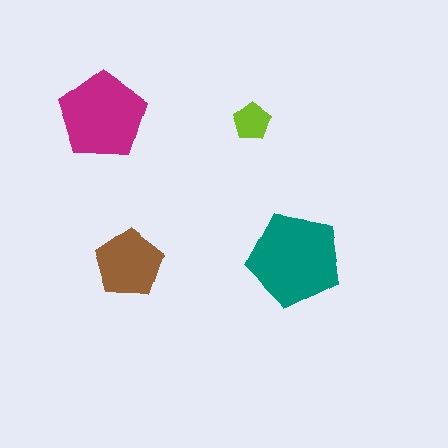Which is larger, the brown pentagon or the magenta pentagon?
The magenta one.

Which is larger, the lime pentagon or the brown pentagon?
The brown one.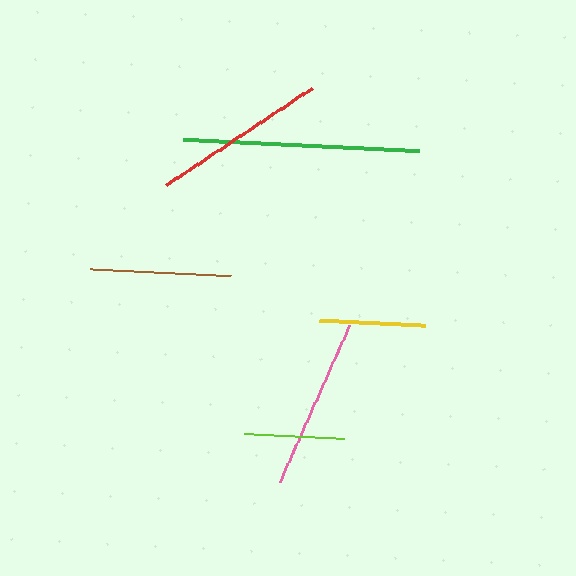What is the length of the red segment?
The red segment is approximately 175 pixels long.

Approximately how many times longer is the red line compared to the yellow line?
The red line is approximately 1.7 times the length of the yellow line.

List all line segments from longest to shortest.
From longest to shortest: green, red, pink, brown, yellow, lime.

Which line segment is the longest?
The green line is the longest at approximately 236 pixels.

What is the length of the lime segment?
The lime segment is approximately 100 pixels long.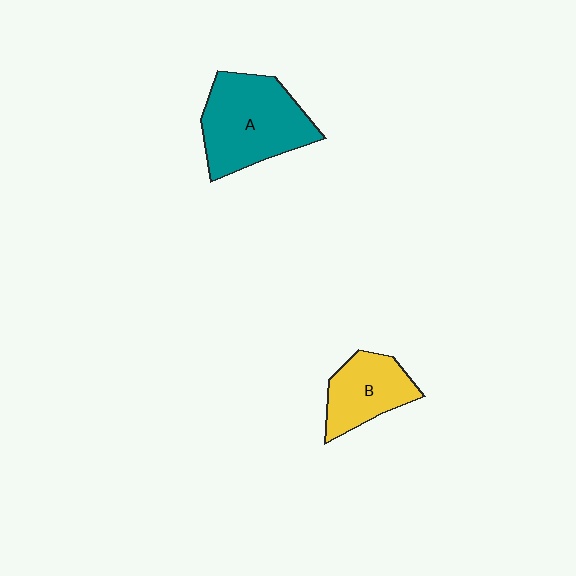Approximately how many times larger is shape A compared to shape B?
Approximately 1.6 times.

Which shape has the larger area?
Shape A (teal).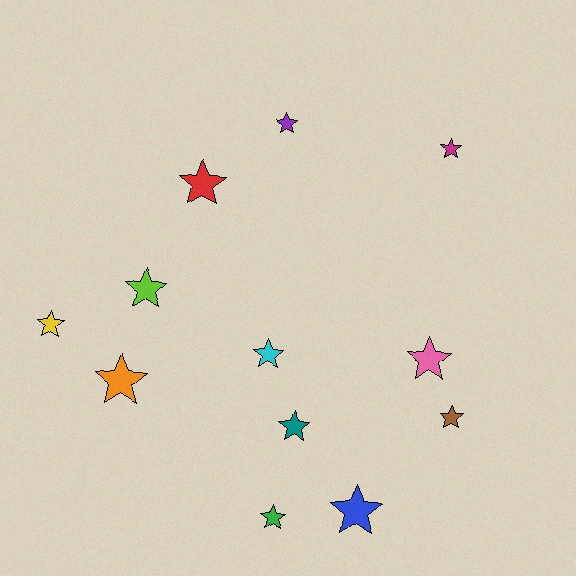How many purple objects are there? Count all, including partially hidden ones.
There is 1 purple object.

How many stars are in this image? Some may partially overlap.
There are 12 stars.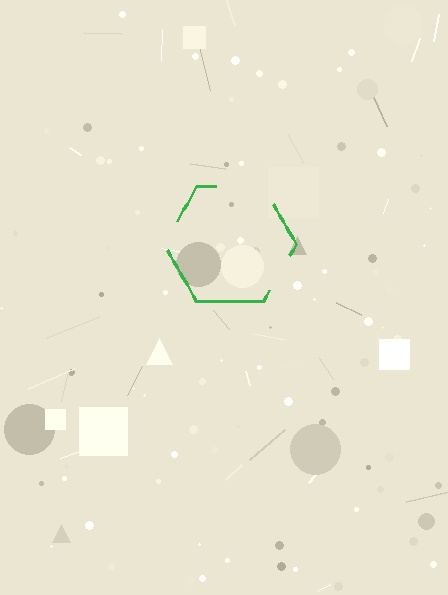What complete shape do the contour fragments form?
The contour fragments form a hexagon.